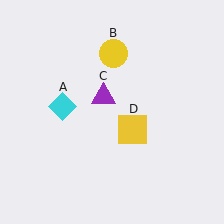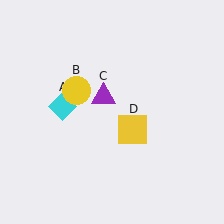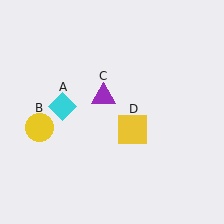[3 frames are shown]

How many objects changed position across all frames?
1 object changed position: yellow circle (object B).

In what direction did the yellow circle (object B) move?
The yellow circle (object B) moved down and to the left.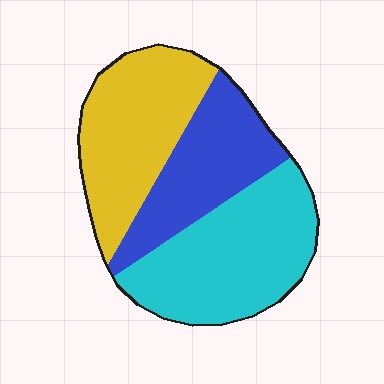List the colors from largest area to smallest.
From largest to smallest: cyan, yellow, blue.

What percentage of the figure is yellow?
Yellow takes up about one third (1/3) of the figure.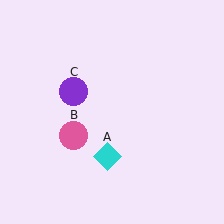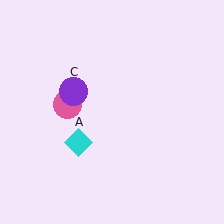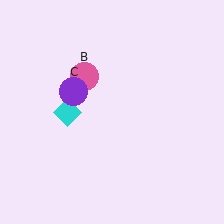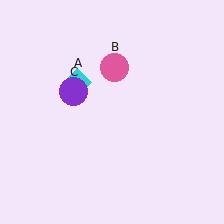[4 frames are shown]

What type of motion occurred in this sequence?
The cyan diamond (object A), pink circle (object B) rotated clockwise around the center of the scene.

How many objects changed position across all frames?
2 objects changed position: cyan diamond (object A), pink circle (object B).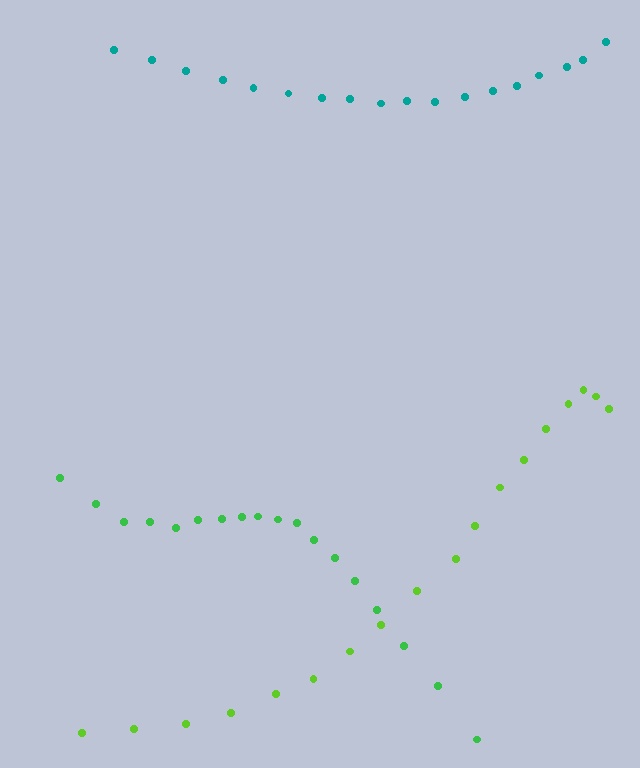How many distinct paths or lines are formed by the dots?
There are 3 distinct paths.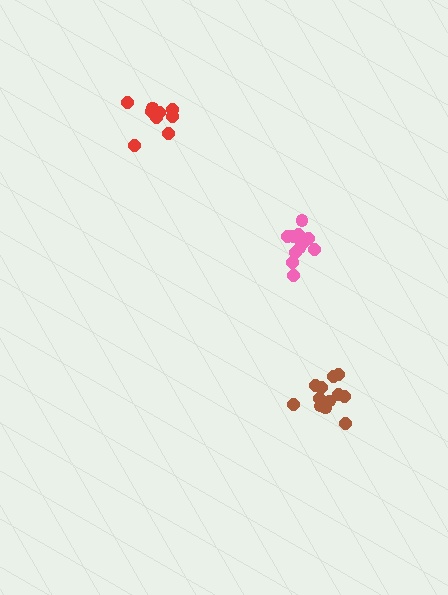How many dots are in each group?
Group 1: 9 dots, Group 2: 13 dots, Group 3: 12 dots (34 total).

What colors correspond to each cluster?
The clusters are colored: red, brown, pink.